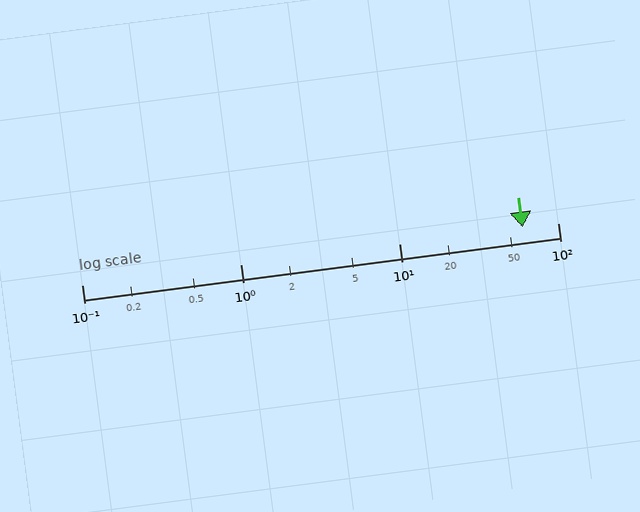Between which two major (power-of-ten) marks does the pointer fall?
The pointer is between 10 and 100.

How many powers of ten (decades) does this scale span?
The scale spans 3 decades, from 0.1 to 100.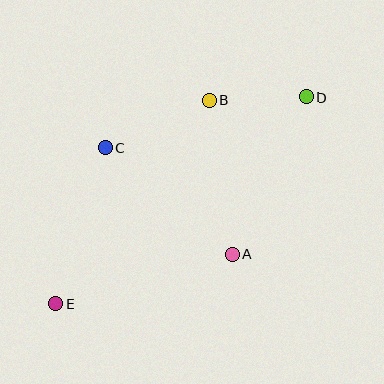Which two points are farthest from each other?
Points D and E are farthest from each other.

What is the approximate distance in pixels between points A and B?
The distance between A and B is approximately 156 pixels.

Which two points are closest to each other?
Points B and D are closest to each other.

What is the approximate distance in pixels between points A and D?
The distance between A and D is approximately 174 pixels.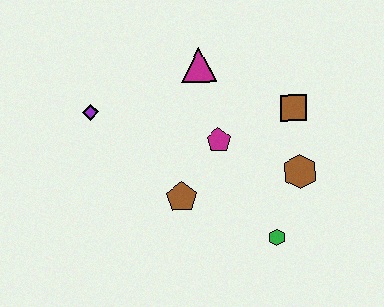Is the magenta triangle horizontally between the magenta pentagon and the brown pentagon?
Yes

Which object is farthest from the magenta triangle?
The green hexagon is farthest from the magenta triangle.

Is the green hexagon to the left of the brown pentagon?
No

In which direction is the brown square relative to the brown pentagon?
The brown square is to the right of the brown pentagon.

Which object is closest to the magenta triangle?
The magenta pentagon is closest to the magenta triangle.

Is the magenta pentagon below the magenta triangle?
Yes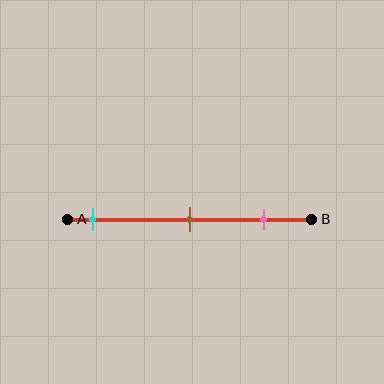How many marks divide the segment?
There are 3 marks dividing the segment.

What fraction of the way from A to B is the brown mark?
The brown mark is approximately 50% (0.5) of the way from A to B.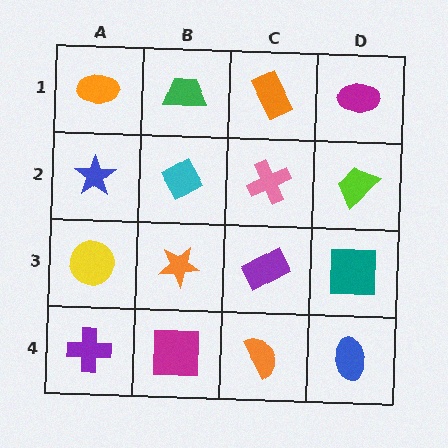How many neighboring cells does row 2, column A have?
3.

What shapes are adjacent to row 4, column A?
A yellow circle (row 3, column A), a magenta square (row 4, column B).